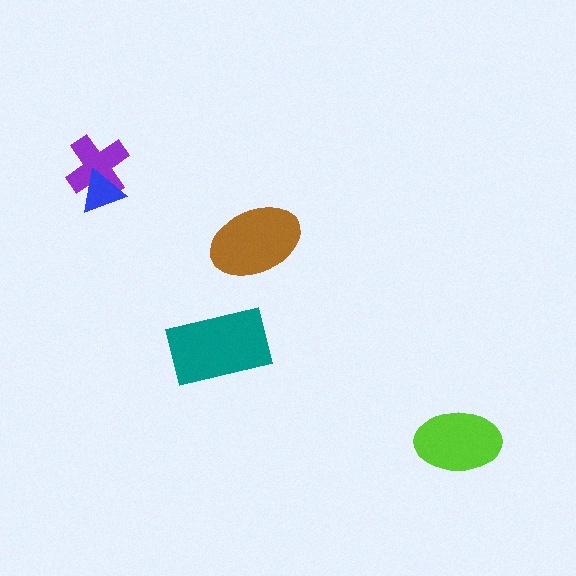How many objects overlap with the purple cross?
1 object overlaps with the purple cross.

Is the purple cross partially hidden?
Yes, it is partially covered by another shape.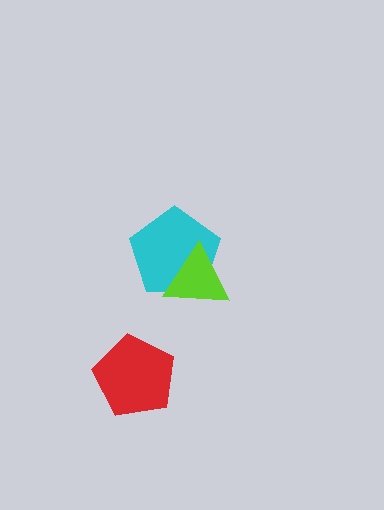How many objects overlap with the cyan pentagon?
1 object overlaps with the cyan pentagon.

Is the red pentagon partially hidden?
No, no other shape covers it.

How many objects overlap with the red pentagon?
0 objects overlap with the red pentagon.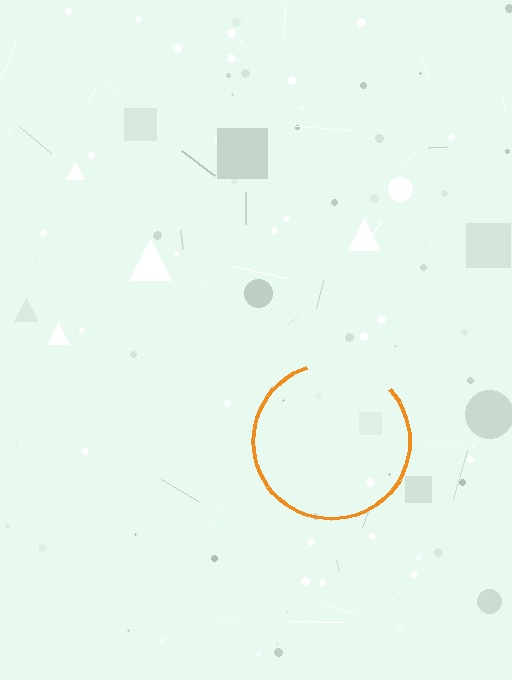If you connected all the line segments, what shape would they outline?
They would outline a circle.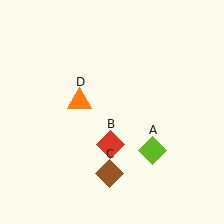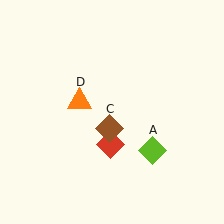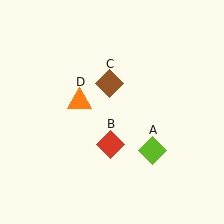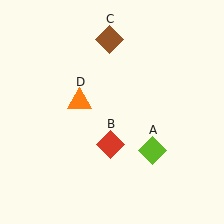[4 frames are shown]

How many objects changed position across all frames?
1 object changed position: brown diamond (object C).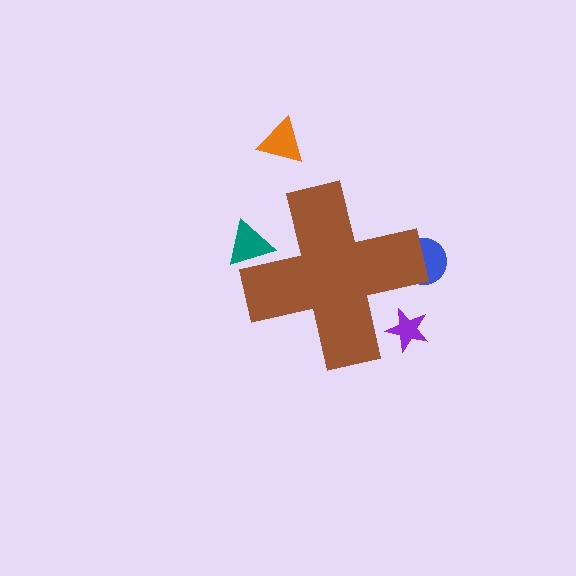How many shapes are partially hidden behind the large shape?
3 shapes are partially hidden.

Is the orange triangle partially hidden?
No, the orange triangle is fully visible.